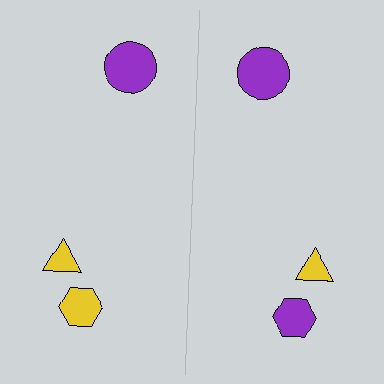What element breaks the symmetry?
The purple hexagon on the right side breaks the symmetry — its mirror counterpart is yellow.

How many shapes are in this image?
There are 6 shapes in this image.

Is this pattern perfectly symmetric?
No, the pattern is not perfectly symmetric. The purple hexagon on the right side breaks the symmetry — its mirror counterpart is yellow.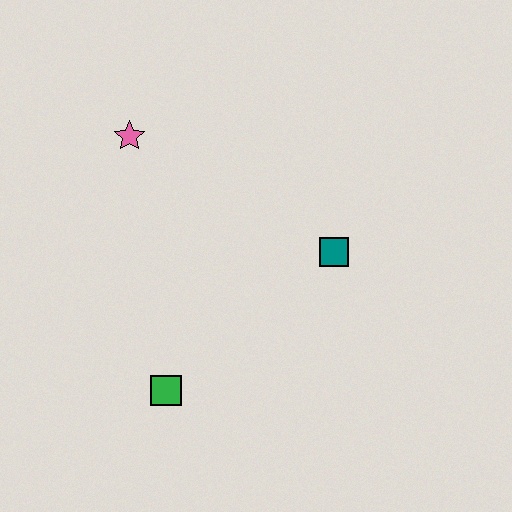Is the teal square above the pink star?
No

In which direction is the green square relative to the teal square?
The green square is to the left of the teal square.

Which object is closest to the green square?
The teal square is closest to the green square.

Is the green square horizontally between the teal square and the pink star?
Yes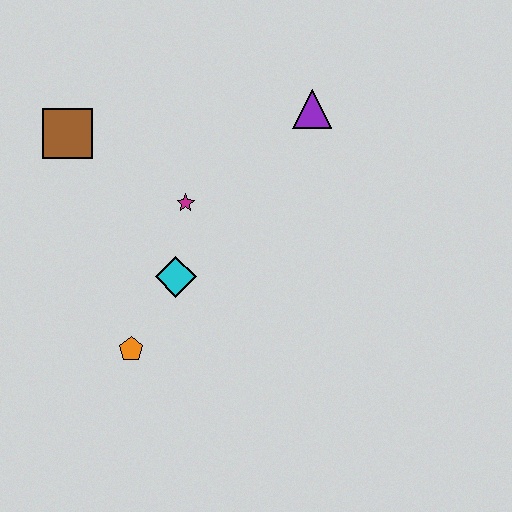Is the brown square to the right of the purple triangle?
No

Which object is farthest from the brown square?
The purple triangle is farthest from the brown square.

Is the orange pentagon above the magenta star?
No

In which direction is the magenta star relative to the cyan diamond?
The magenta star is above the cyan diamond.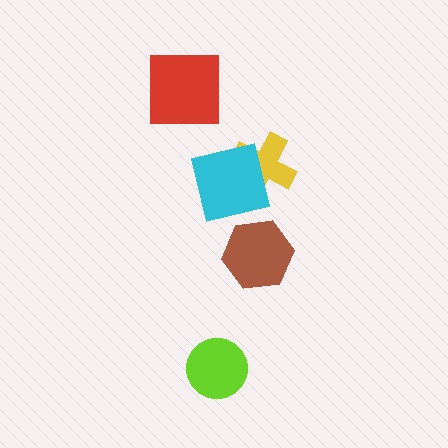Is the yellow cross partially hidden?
Yes, it is partially covered by another shape.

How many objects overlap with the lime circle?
0 objects overlap with the lime circle.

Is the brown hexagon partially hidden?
No, no other shape covers it.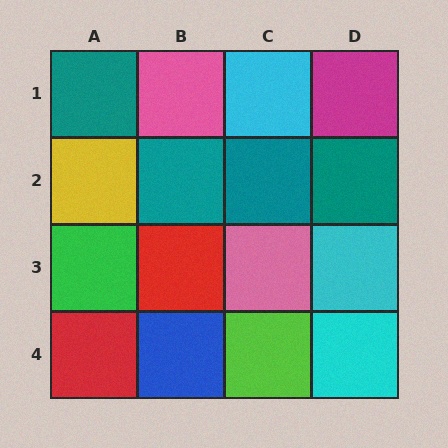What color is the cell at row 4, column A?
Red.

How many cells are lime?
1 cell is lime.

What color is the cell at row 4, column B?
Blue.